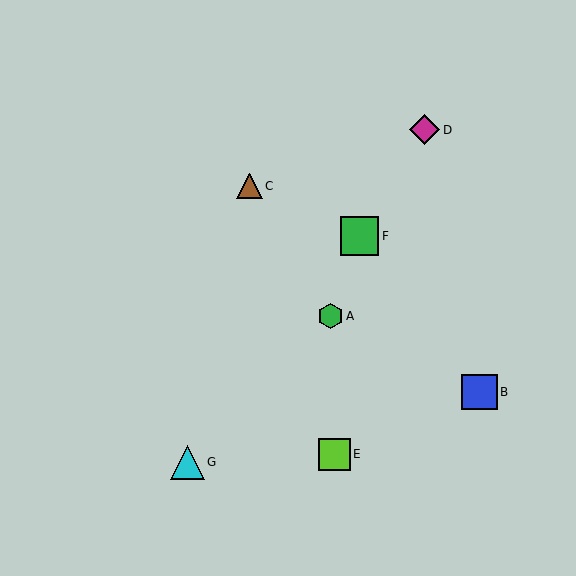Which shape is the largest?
The green square (labeled F) is the largest.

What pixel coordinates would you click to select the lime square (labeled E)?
Click at (335, 454) to select the lime square E.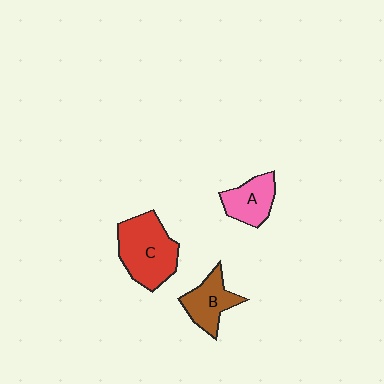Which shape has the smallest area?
Shape A (pink).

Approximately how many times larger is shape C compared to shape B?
Approximately 1.6 times.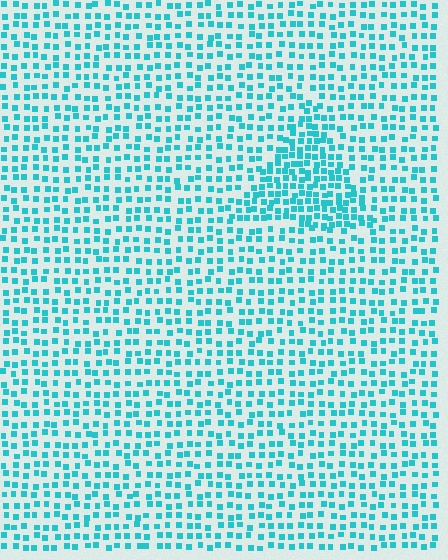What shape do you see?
I see a triangle.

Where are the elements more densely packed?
The elements are more densely packed inside the triangle boundary.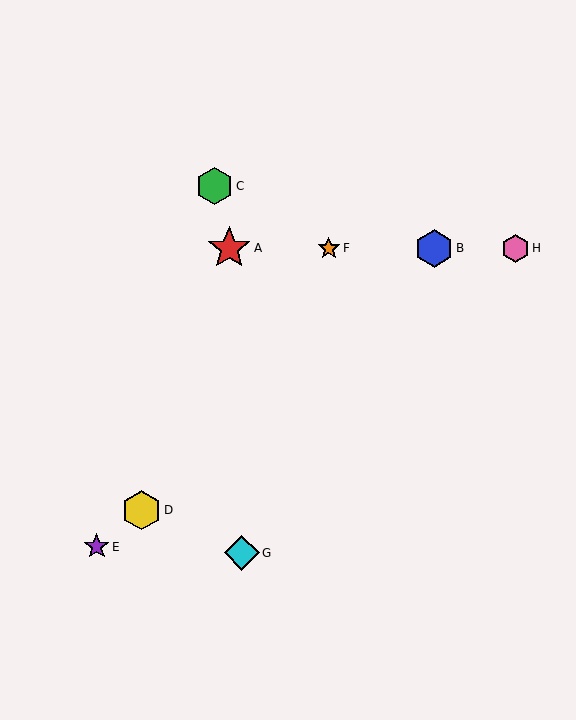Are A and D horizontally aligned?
No, A is at y≈248 and D is at y≈510.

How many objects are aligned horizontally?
4 objects (A, B, F, H) are aligned horizontally.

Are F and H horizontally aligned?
Yes, both are at y≈248.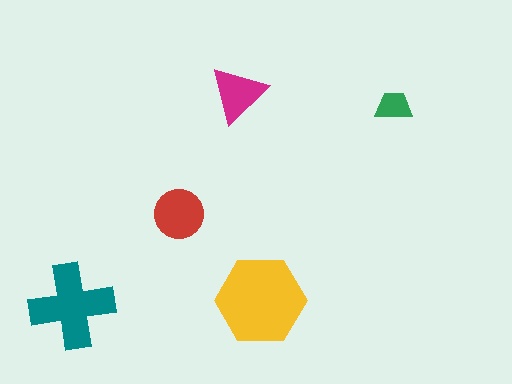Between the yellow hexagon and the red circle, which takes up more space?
The yellow hexagon.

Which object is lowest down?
The teal cross is bottommost.